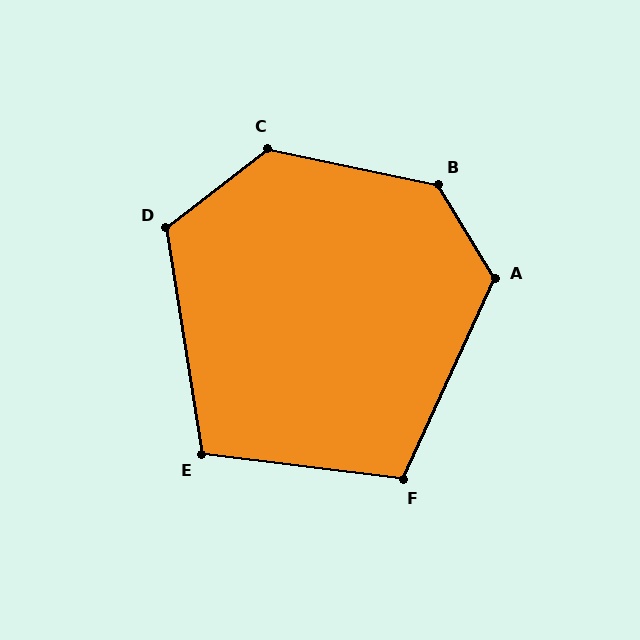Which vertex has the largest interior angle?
B, at approximately 133 degrees.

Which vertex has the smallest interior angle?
E, at approximately 106 degrees.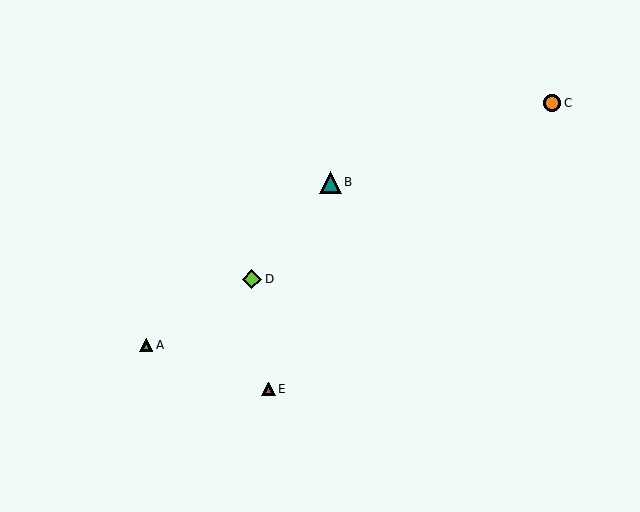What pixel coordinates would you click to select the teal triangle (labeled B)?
Click at (330, 182) to select the teal triangle B.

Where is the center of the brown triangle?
The center of the brown triangle is at (269, 389).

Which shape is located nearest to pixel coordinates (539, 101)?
The orange circle (labeled C) at (552, 103) is nearest to that location.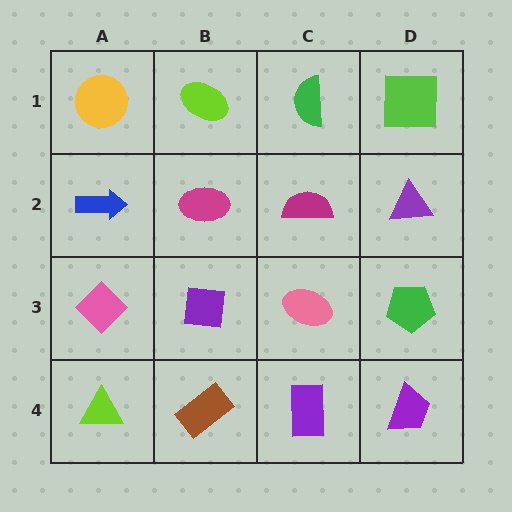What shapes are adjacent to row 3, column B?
A magenta ellipse (row 2, column B), a brown rectangle (row 4, column B), a pink diamond (row 3, column A), a pink ellipse (row 3, column C).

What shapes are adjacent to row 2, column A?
A yellow circle (row 1, column A), a pink diamond (row 3, column A), a magenta ellipse (row 2, column B).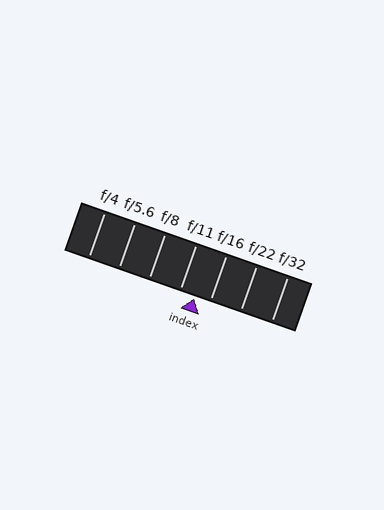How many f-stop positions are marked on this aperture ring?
There are 7 f-stop positions marked.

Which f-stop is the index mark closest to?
The index mark is closest to f/16.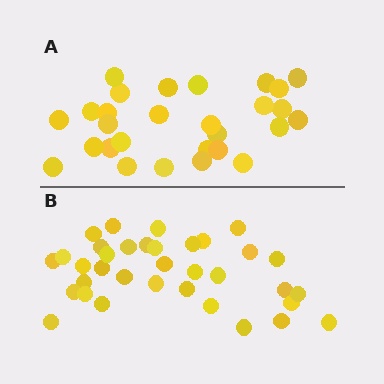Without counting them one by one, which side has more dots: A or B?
Region B (the bottom region) has more dots.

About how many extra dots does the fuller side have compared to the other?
Region B has roughly 8 or so more dots than region A.